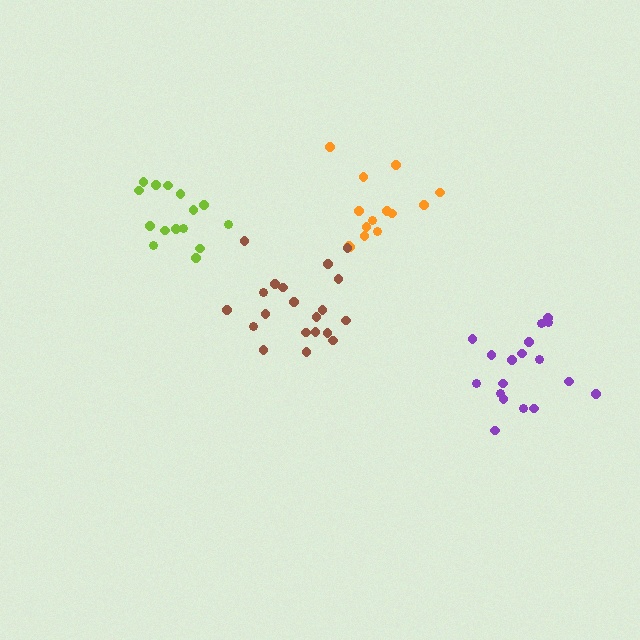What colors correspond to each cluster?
The clusters are colored: lime, orange, purple, brown.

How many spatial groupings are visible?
There are 4 spatial groupings.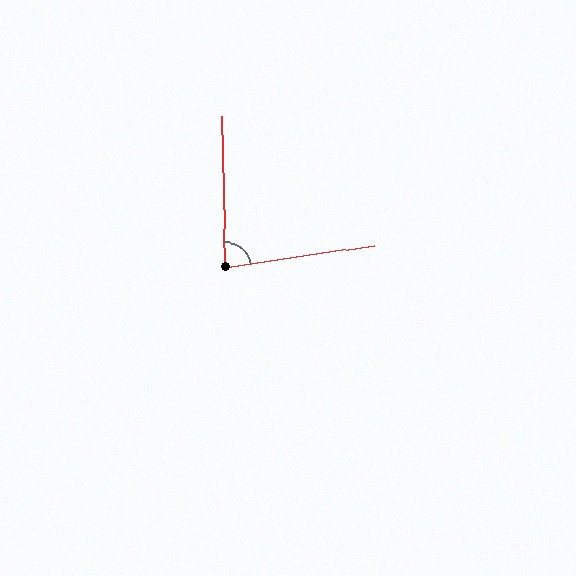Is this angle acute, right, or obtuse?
It is acute.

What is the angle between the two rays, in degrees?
Approximately 83 degrees.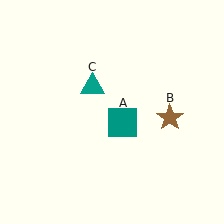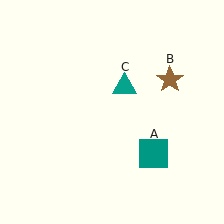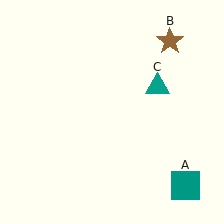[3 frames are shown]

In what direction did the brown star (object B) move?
The brown star (object B) moved up.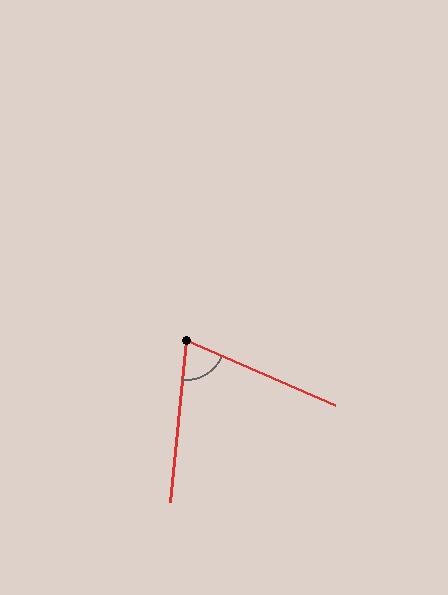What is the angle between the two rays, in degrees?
Approximately 72 degrees.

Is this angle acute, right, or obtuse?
It is acute.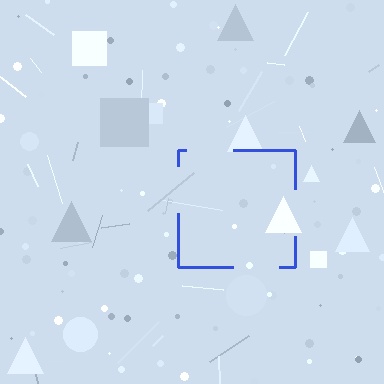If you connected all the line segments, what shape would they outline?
They would outline a square.